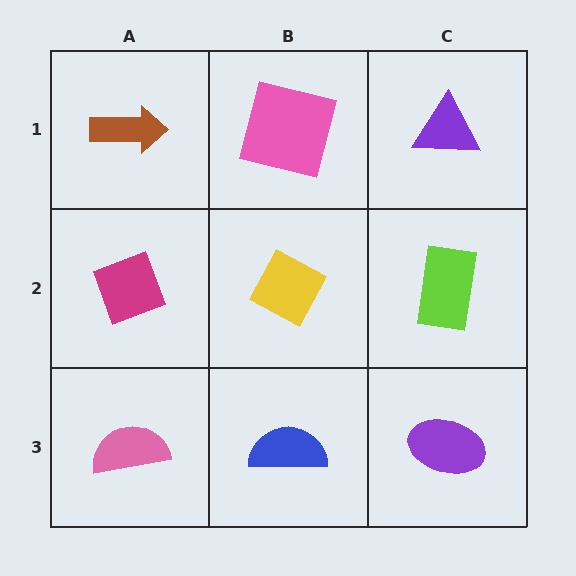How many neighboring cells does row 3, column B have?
3.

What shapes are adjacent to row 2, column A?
A brown arrow (row 1, column A), a pink semicircle (row 3, column A), a yellow diamond (row 2, column B).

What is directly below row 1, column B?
A yellow diamond.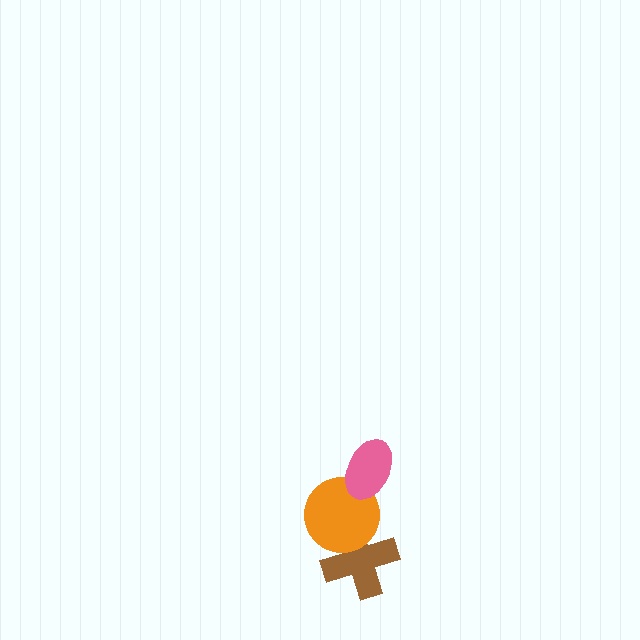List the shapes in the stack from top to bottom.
From top to bottom: the pink ellipse, the orange circle, the brown cross.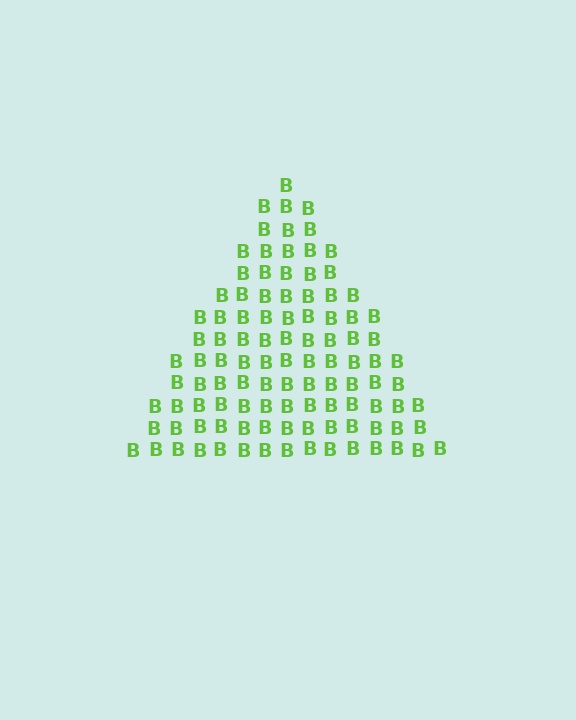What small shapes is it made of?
It is made of small letter B's.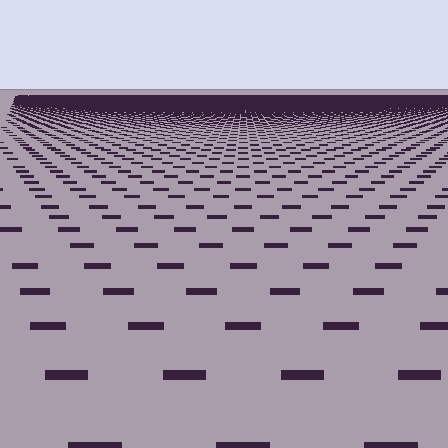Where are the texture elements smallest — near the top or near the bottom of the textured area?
Near the top.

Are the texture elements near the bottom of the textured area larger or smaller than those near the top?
Larger. Near the bottom, elements are closer to the viewer and appear at a bigger on-screen size.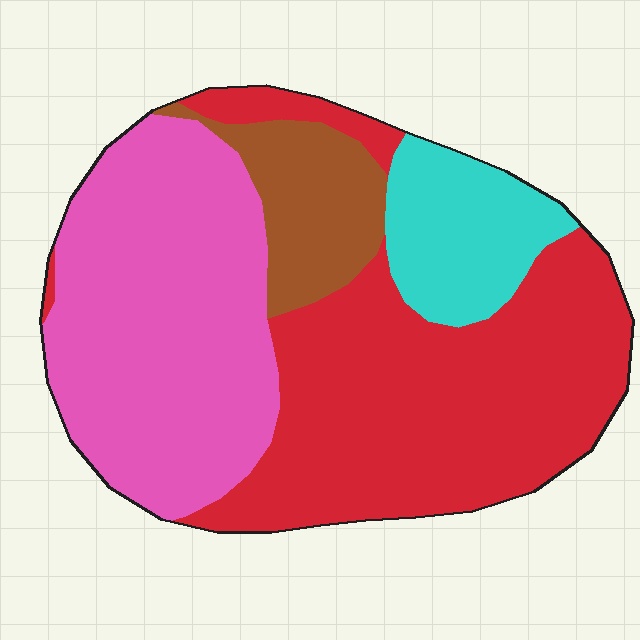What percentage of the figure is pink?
Pink covers 36% of the figure.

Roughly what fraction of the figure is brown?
Brown covers 11% of the figure.